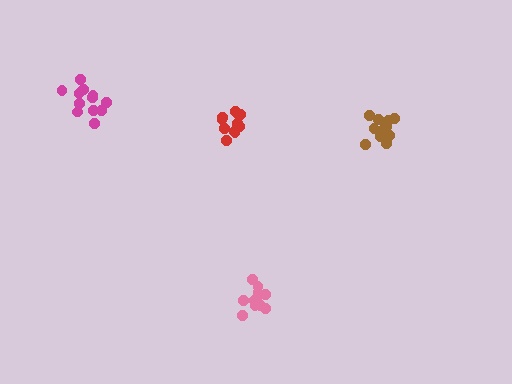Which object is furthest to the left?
The magenta cluster is leftmost.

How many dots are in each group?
Group 1: 12 dots, Group 2: 12 dots, Group 3: 11 dots, Group 4: 11 dots (46 total).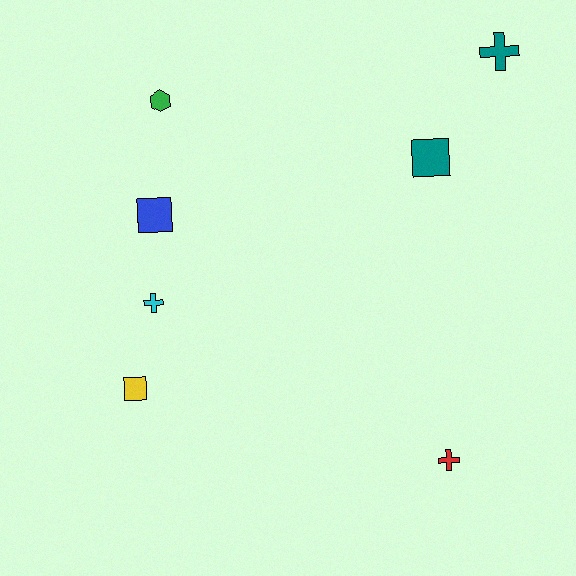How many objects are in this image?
There are 7 objects.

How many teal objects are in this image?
There are 2 teal objects.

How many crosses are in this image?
There are 3 crosses.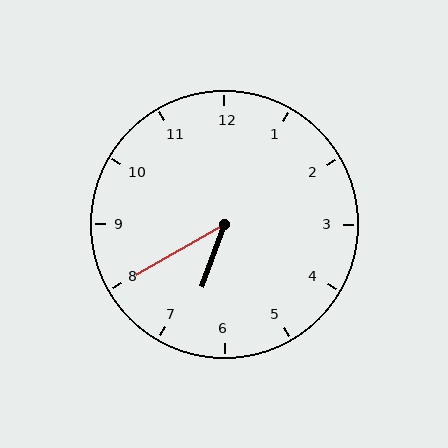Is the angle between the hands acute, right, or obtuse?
It is acute.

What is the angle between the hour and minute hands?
Approximately 40 degrees.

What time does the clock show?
6:40.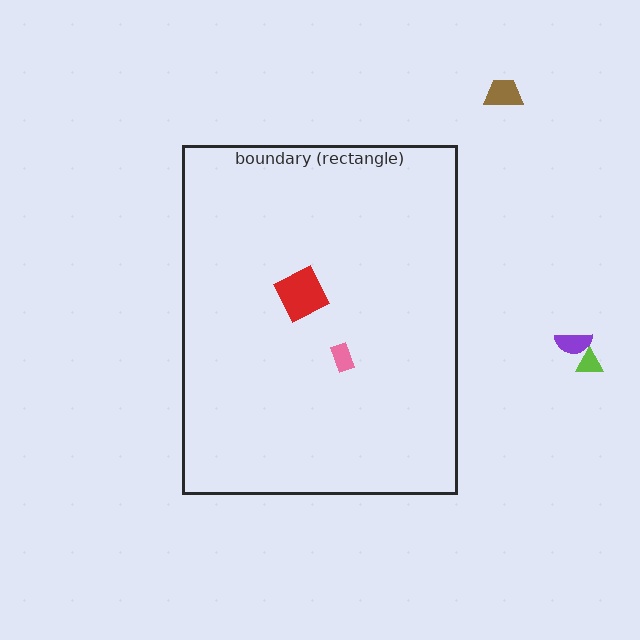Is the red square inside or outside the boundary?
Inside.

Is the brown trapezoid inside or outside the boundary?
Outside.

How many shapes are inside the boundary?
2 inside, 3 outside.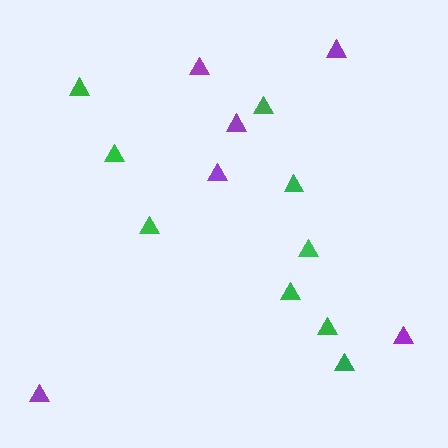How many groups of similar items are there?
There are 2 groups: one group of green triangles (9) and one group of purple triangles (6).